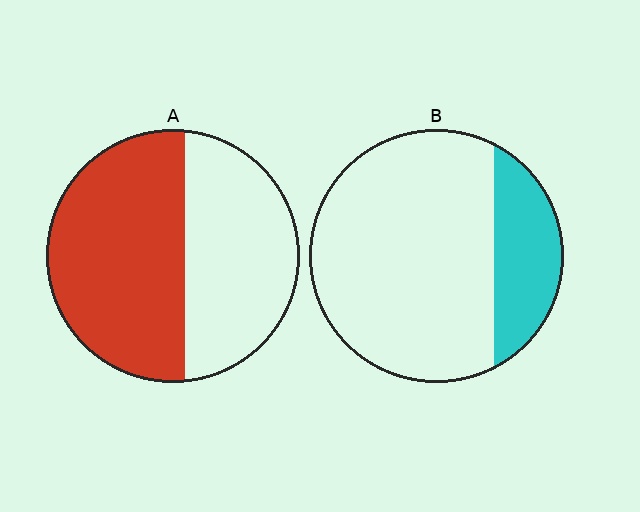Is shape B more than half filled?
No.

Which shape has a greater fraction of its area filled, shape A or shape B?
Shape A.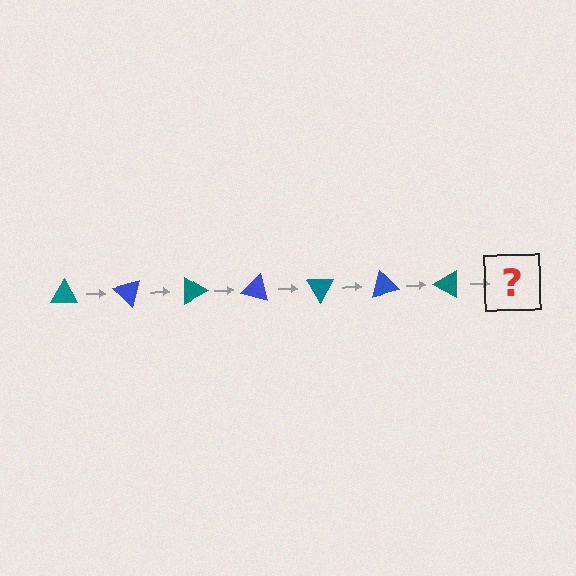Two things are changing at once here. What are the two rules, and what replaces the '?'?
The two rules are that it rotates 45 degrees each step and the color cycles through teal and blue. The '?' should be a blue triangle, rotated 315 degrees from the start.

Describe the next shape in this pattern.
It should be a blue triangle, rotated 315 degrees from the start.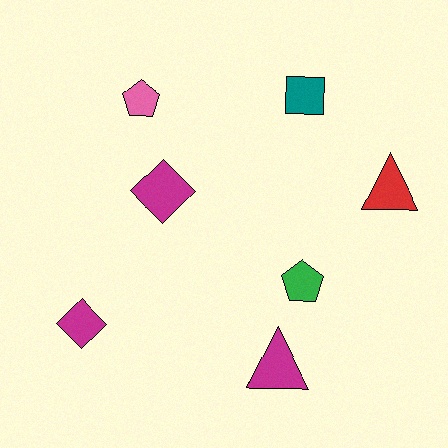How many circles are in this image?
There are no circles.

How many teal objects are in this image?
There is 1 teal object.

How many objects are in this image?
There are 7 objects.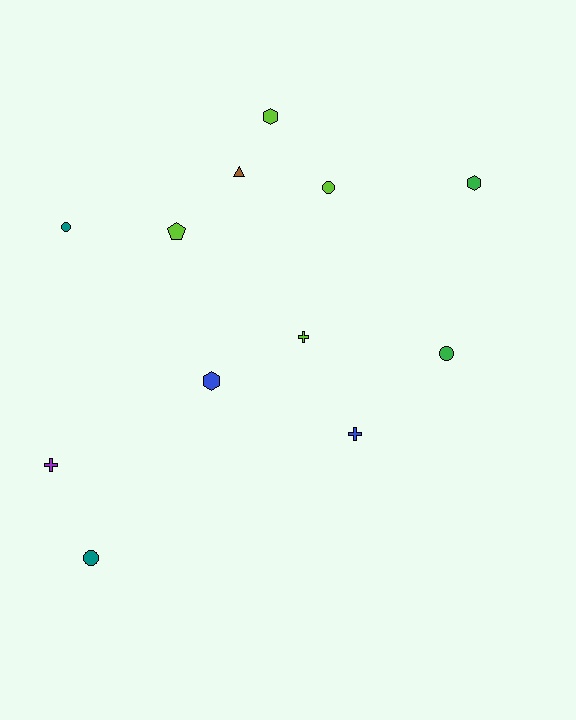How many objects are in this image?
There are 12 objects.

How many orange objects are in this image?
There are no orange objects.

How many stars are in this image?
There are no stars.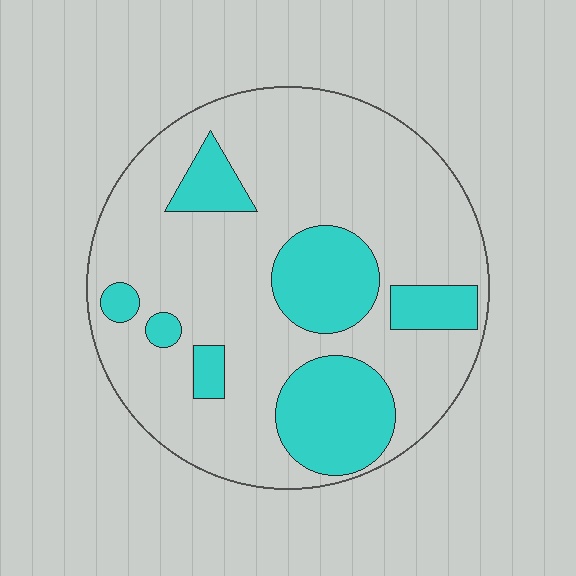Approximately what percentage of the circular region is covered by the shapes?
Approximately 25%.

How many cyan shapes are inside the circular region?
7.